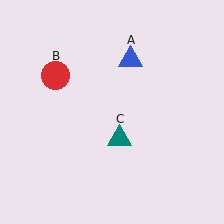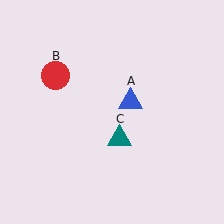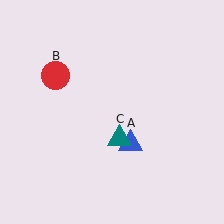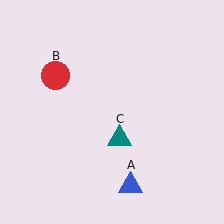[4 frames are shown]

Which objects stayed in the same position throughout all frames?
Red circle (object B) and teal triangle (object C) remained stationary.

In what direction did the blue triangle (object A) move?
The blue triangle (object A) moved down.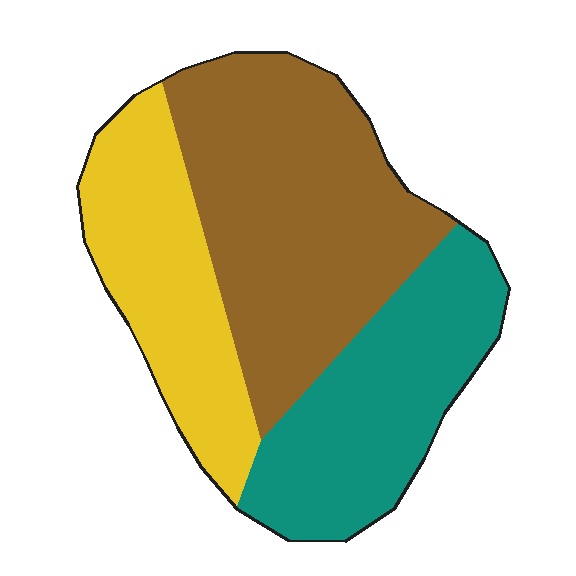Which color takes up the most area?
Brown, at roughly 45%.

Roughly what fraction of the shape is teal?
Teal takes up about one third (1/3) of the shape.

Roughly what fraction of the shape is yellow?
Yellow covers 26% of the shape.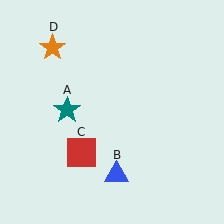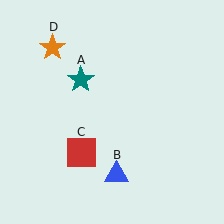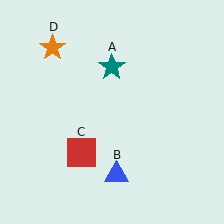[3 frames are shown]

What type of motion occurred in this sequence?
The teal star (object A) rotated clockwise around the center of the scene.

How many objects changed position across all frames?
1 object changed position: teal star (object A).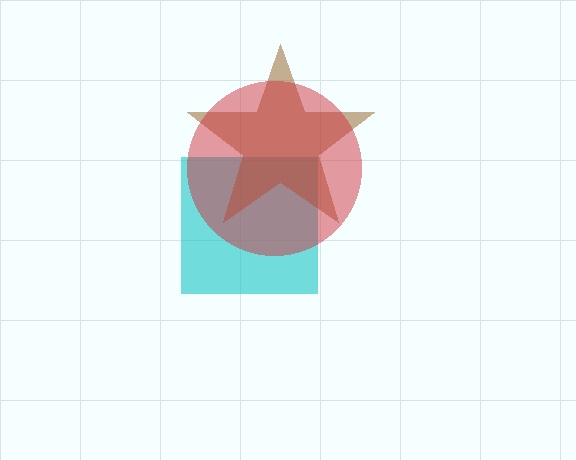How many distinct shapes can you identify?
There are 3 distinct shapes: a cyan square, a brown star, a red circle.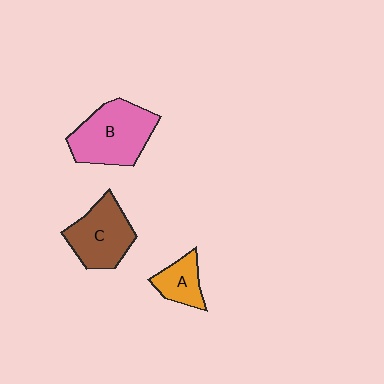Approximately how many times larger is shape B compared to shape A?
Approximately 2.2 times.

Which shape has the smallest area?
Shape A (orange).